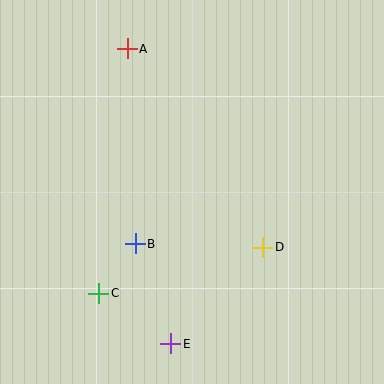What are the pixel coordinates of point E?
Point E is at (171, 344).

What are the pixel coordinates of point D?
Point D is at (263, 247).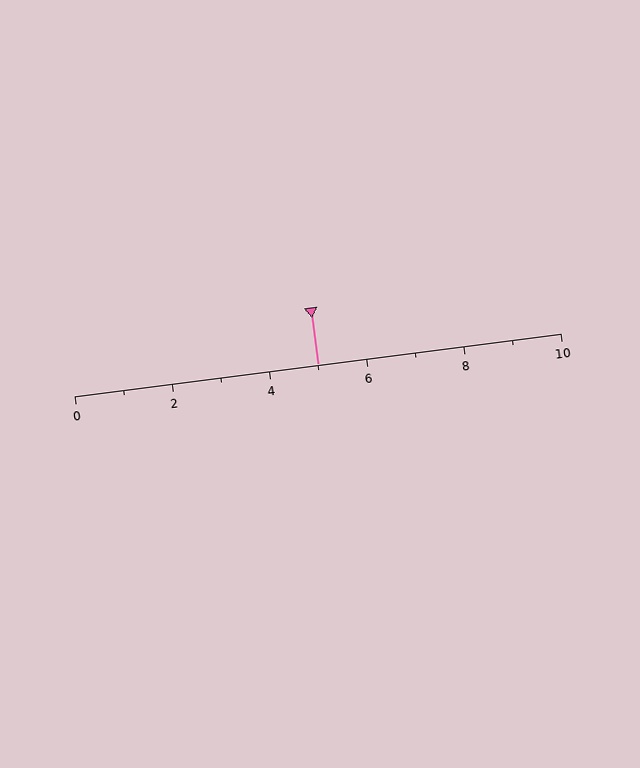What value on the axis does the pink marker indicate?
The marker indicates approximately 5.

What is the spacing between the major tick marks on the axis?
The major ticks are spaced 2 apart.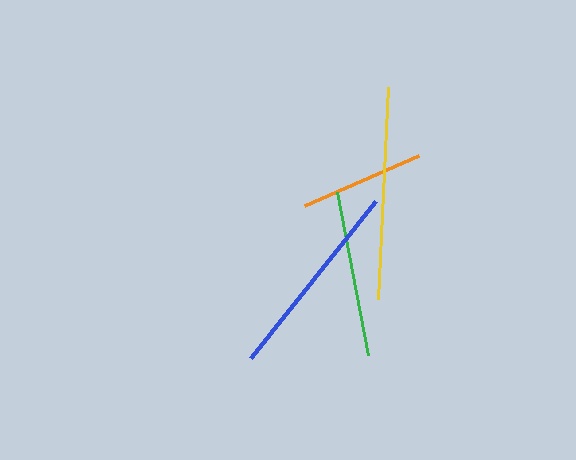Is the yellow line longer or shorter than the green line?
The yellow line is longer than the green line.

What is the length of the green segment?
The green segment is approximately 166 pixels long.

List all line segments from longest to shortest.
From longest to shortest: yellow, blue, green, orange.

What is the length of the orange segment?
The orange segment is approximately 125 pixels long.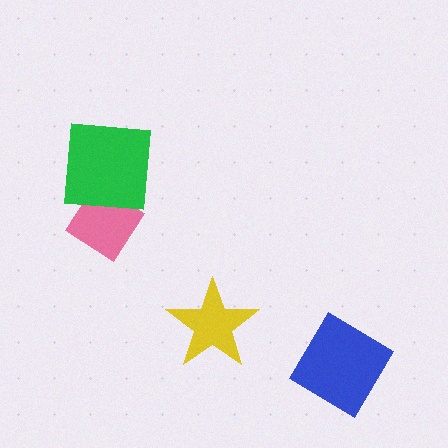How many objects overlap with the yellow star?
0 objects overlap with the yellow star.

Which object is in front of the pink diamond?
The green square is in front of the pink diamond.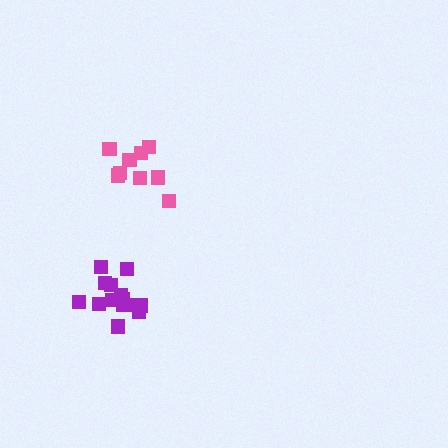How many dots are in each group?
Group 1: 9 dots, Group 2: 14 dots (23 total).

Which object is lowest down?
The purple cluster is bottommost.